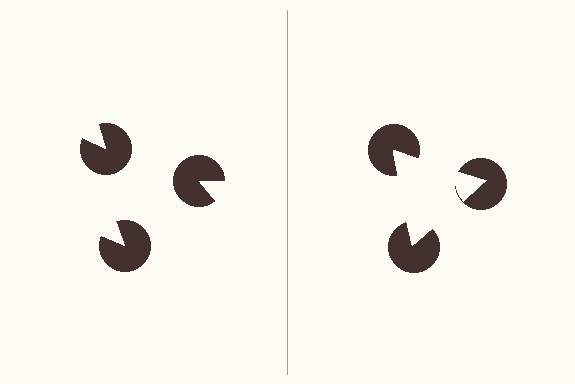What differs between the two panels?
The pac-man discs are positioned identically on both sides; only the wedge orientations differ. On the right they align to a triangle; on the left they are misaligned.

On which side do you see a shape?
An illusory triangle appears on the right side. On the left side the wedge cuts are rotated, so no coherent shape forms.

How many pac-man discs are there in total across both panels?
6 — 3 on each side.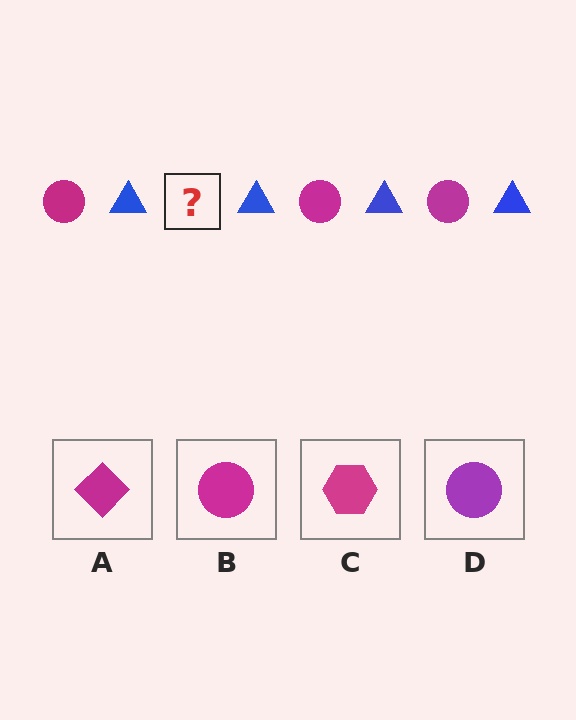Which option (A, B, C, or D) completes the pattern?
B.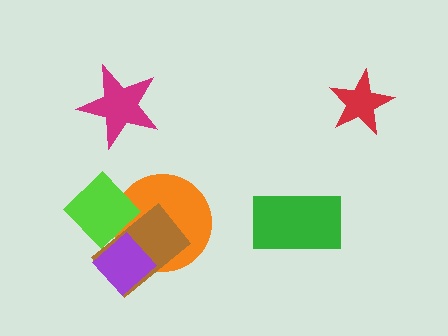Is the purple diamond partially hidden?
Yes, it is partially covered by another shape.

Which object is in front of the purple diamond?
The lime diamond is in front of the purple diamond.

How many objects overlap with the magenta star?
0 objects overlap with the magenta star.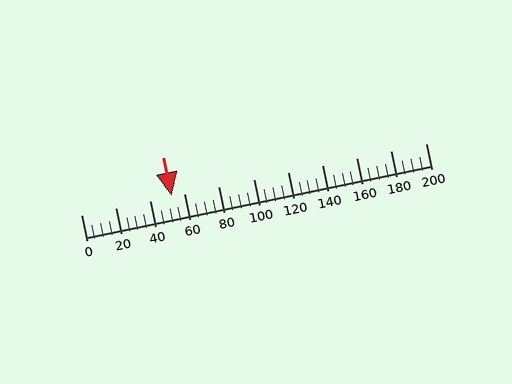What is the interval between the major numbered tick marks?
The major tick marks are spaced 20 units apart.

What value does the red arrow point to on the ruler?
The red arrow points to approximately 52.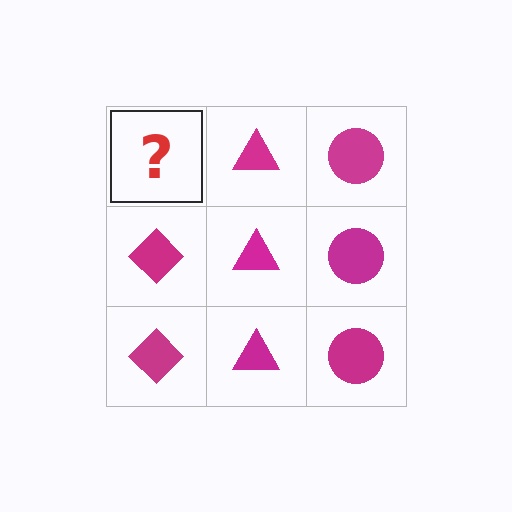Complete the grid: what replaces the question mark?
The question mark should be replaced with a magenta diamond.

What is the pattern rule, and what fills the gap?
The rule is that each column has a consistent shape. The gap should be filled with a magenta diamond.